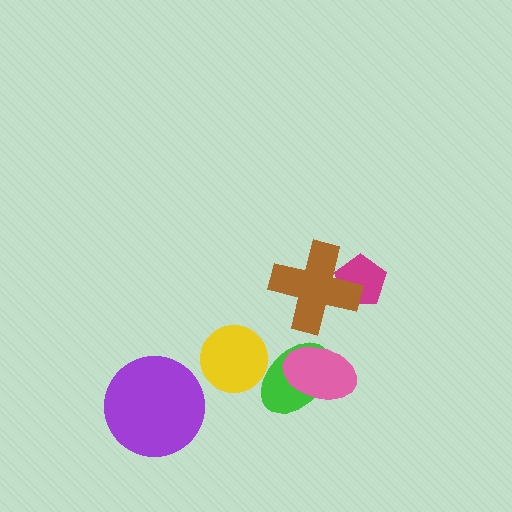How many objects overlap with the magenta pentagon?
1 object overlaps with the magenta pentagon.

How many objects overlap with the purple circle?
0 objects overlap with the purple circle.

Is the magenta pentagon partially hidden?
Yes, it is partially covered by another shape.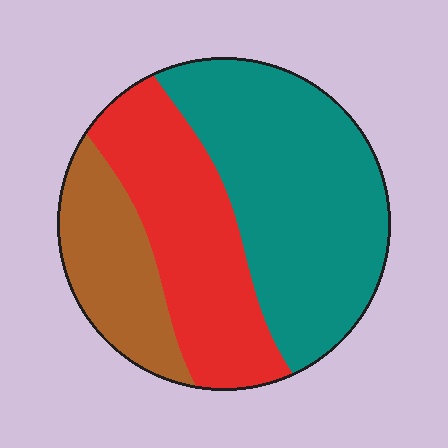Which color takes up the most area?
Teal, at roughly 50%.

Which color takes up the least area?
Brown, at roughly 20%.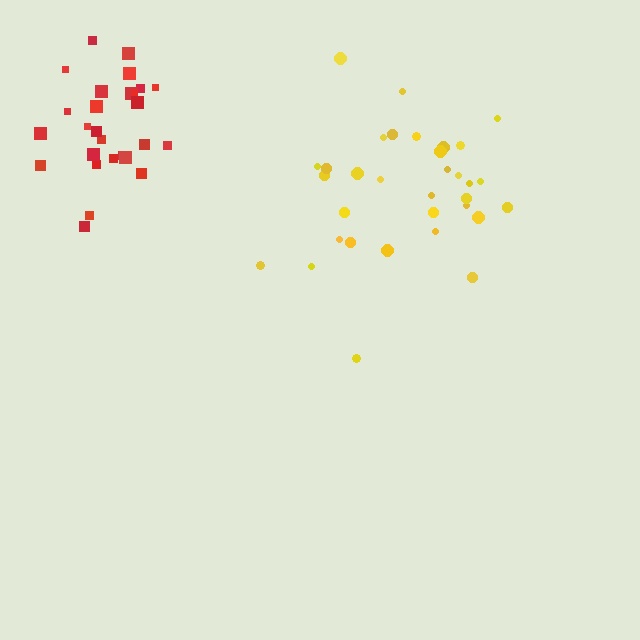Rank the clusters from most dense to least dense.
red, yellow.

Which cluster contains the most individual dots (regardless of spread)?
Yellow (33).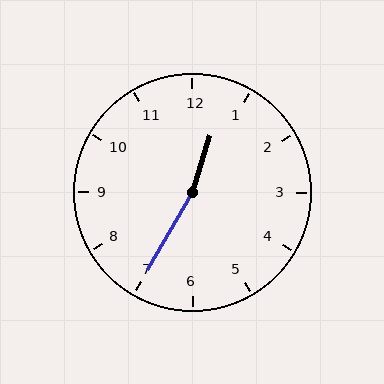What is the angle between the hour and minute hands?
Approximately 168 degrees.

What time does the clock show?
12:35.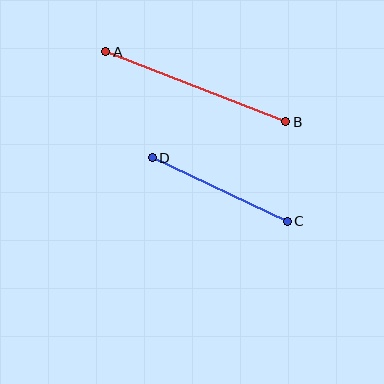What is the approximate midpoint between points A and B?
The midpoint is at approximately (196, 87) pixels.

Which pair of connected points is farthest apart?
Points A and B are farthest apart.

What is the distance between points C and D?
The distance is approximately 149 pixels.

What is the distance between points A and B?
The distance is approximately 193 pixels.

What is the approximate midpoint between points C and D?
The midpoint is at approximately (220, 189) pixels.